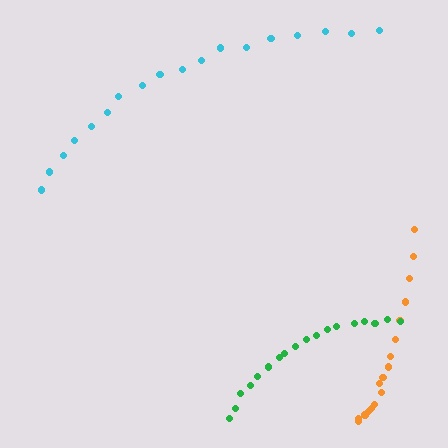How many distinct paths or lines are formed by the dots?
There are 3 distinct paths.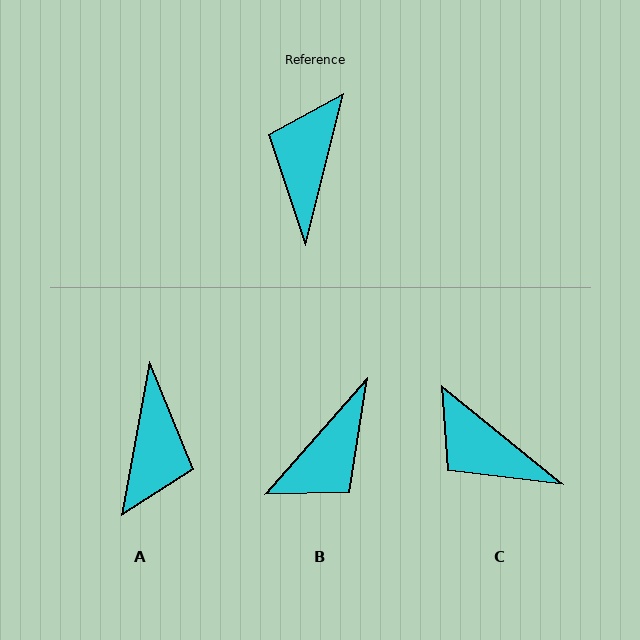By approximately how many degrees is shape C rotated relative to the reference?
Approximately 65 degrees counter-clockwise.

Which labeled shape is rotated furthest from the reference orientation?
A, about 176 degrees away.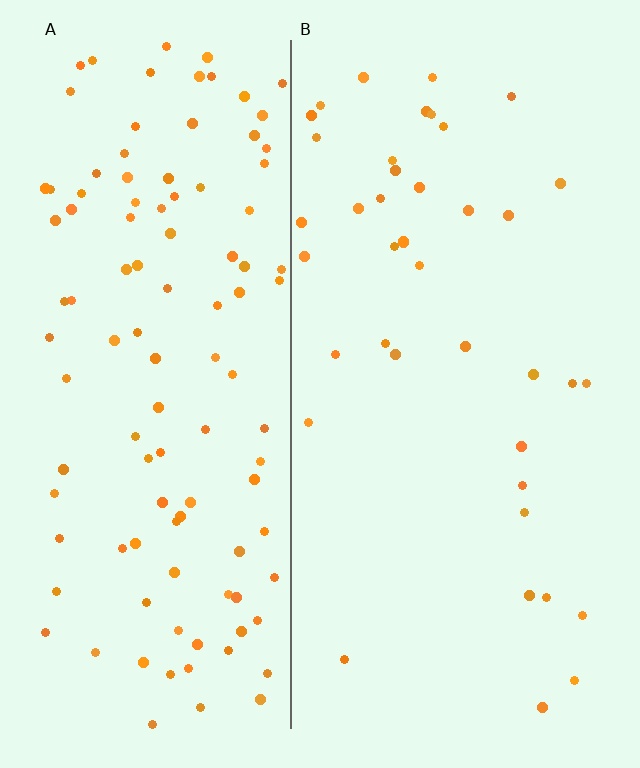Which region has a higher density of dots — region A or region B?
A (the left).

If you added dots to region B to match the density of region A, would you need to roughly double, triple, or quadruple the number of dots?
Approximately triple.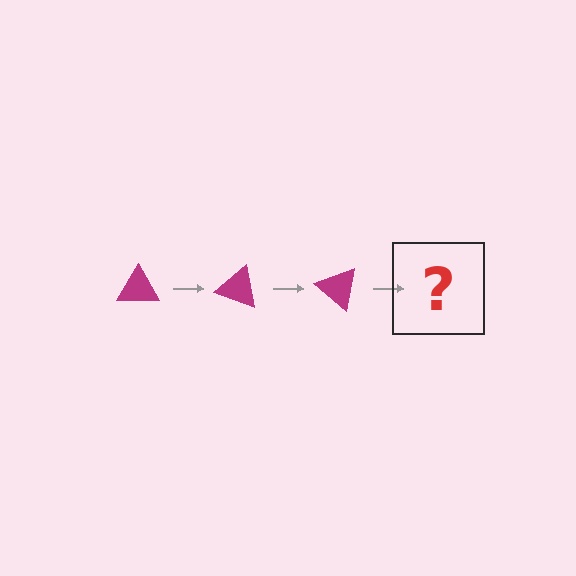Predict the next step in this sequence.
The next step is a magenta triangle rotated 60 degrees.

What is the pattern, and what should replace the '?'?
The pattern is that the triangle rotates 20 degrees each step. The '?' should be a magenta triangle rotated 60 degrees.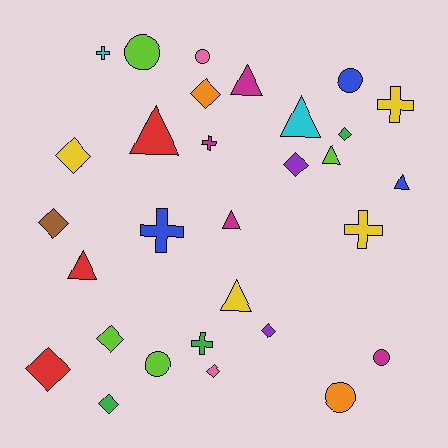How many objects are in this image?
There are 30 objects.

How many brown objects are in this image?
There is 1 brown object.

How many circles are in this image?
There are 6 circles.